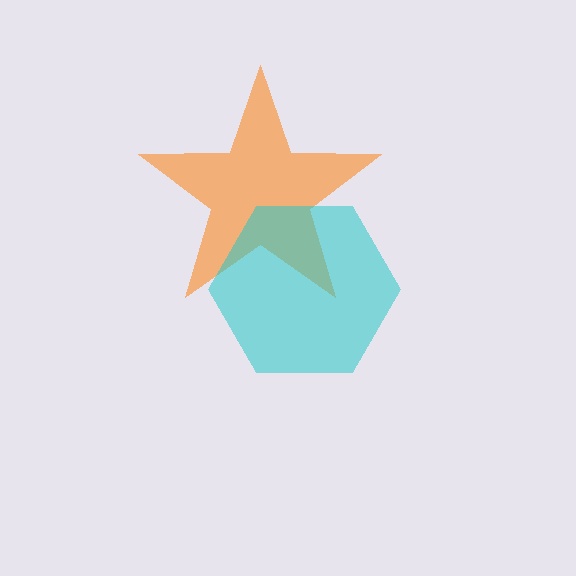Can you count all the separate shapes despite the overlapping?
Yes, there are 2 separate shapes.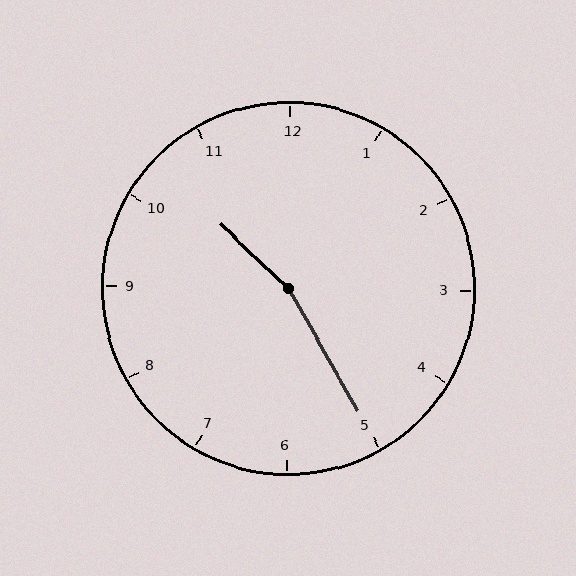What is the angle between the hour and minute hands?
Approximately 162 degrees.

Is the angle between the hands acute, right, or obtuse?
It is obtuse.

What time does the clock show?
10:25.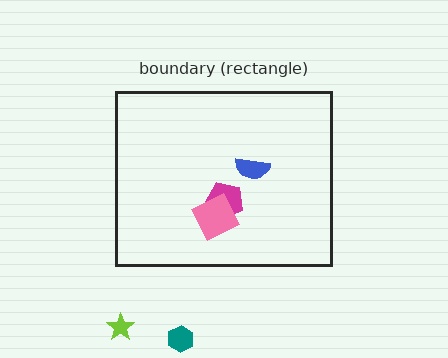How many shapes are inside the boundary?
3 inside, 2 outside.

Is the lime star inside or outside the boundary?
Outside.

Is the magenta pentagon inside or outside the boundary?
Inside.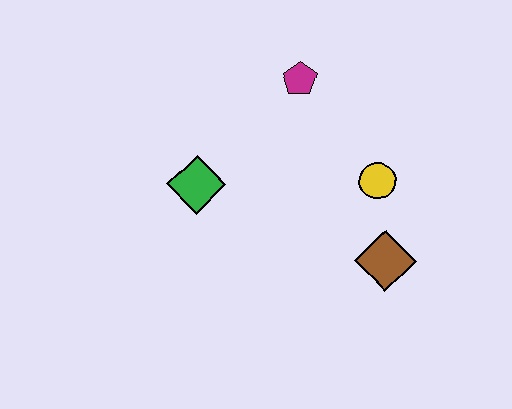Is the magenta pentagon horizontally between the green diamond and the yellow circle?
Yes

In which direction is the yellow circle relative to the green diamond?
The yellow circle is to the right of the green diamond.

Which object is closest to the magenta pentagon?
The yellow circle is closest to the magenta pentagon.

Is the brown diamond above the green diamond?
No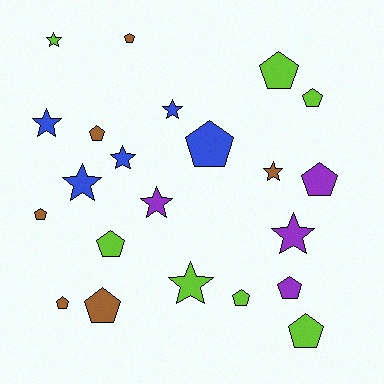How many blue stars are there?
There are 4 blue stars.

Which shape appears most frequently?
Pentagon, with 13 objects.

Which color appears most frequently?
Lime, with 7 objects.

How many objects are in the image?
There are 22 objects.